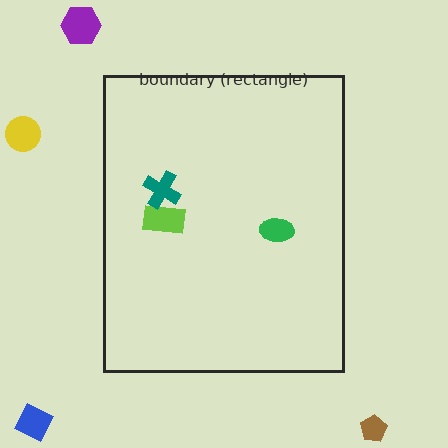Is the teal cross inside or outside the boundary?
Inside.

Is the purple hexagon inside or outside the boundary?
Outside.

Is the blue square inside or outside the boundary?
Outside.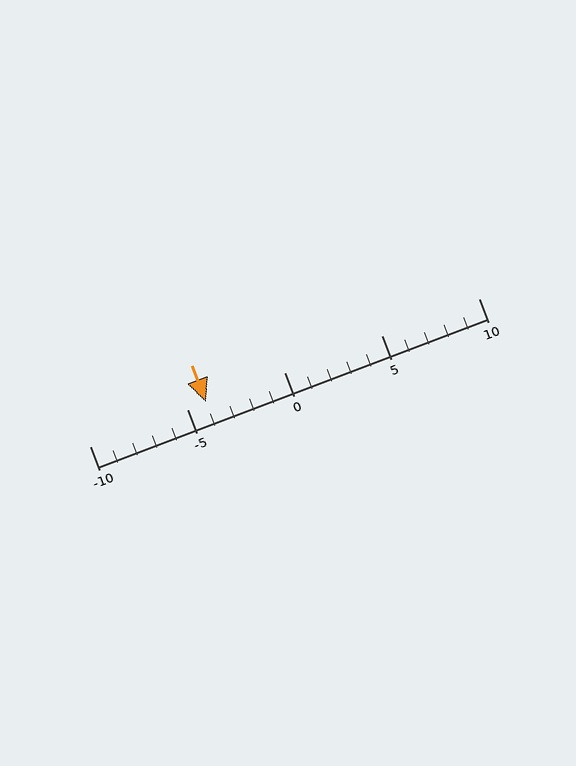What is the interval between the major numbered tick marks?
The major tick marks are spaced 5 units apart.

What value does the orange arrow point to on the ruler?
The orange arrow points to approximately -4.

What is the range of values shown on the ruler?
The ruler shows values from -10 to 10.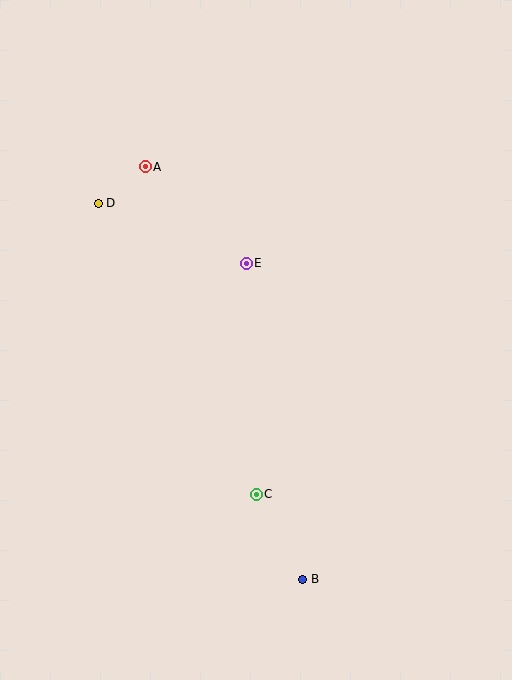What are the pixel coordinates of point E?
Point E is at (246, 263).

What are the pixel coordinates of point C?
Point C is at (256, 494).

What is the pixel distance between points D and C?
The distance between D and C is 331 pixels.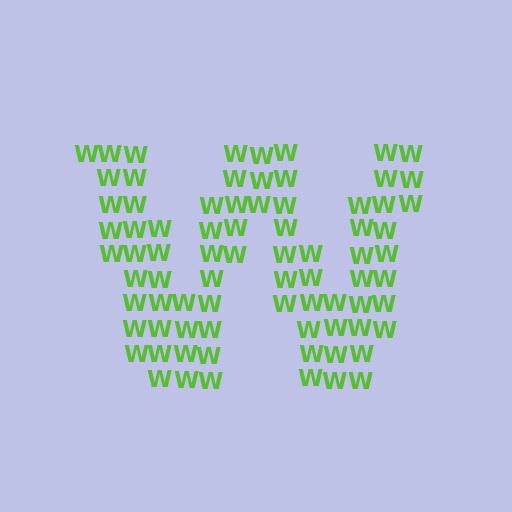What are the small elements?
The small elements are letter W's.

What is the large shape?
The large shape is the letter W.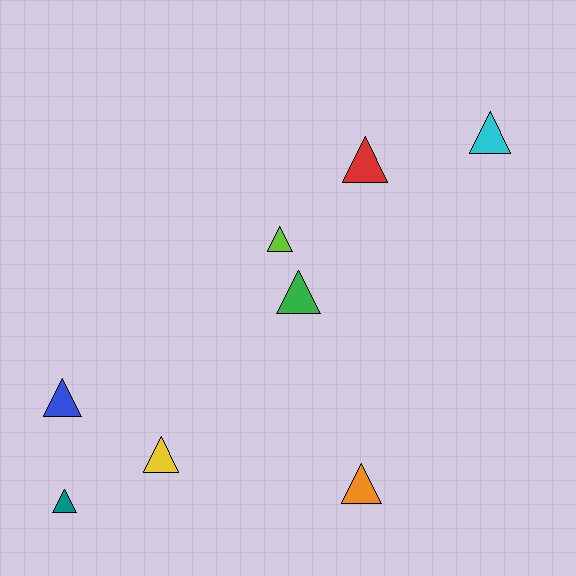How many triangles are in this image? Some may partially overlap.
There are 8 triangles.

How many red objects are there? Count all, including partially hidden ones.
There is 1 red object.